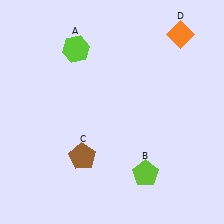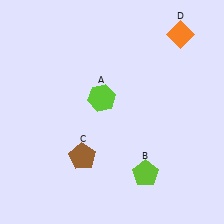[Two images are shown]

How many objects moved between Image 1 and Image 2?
1 object moved between the two images.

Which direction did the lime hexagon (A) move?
The lime hexagon (A) moved down.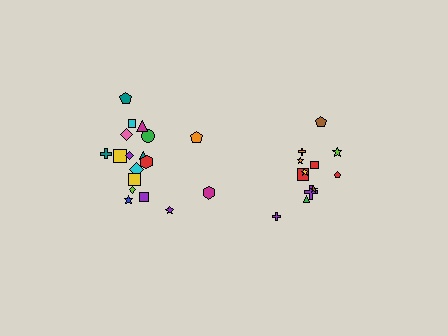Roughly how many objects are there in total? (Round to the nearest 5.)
Roughly 30 objects in total.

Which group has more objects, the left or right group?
The left group.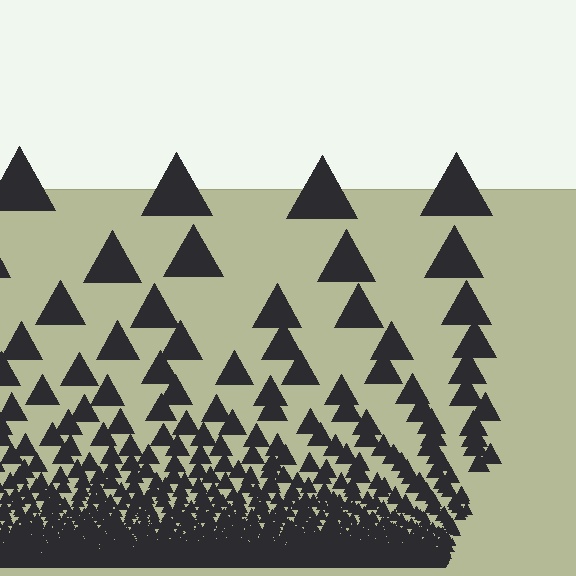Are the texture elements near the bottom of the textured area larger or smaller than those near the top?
Smaller. The gradient is inverted — elements near the bottom are smaller and denser.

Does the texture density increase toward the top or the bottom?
Density increases toward the bottom.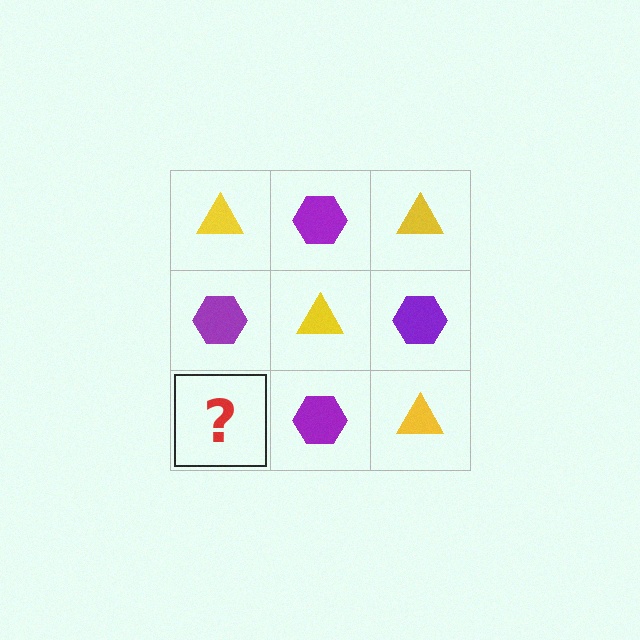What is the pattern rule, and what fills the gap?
The rule is that it alternates yellow triangle and purple hexagon in a checkerboard pattern. The gap should be filled with a yellow triangle.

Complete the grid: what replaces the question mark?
The question mark should be replaced with a yellow triangle.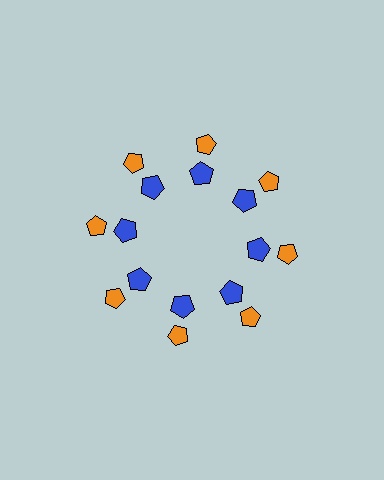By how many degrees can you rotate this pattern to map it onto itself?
The pattern maps onto itself every 45 degrees of rotation.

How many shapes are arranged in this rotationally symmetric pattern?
There are 16 shapes, arranged in 8 groups of 2.